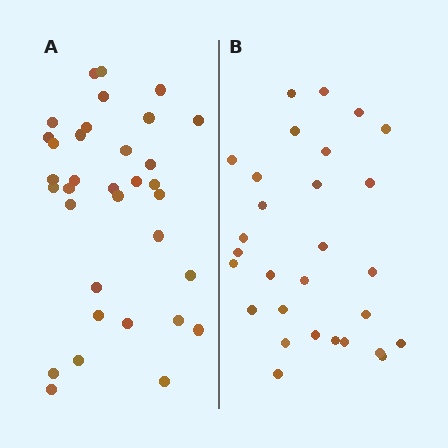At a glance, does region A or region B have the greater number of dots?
Region A (the left region) has more dots.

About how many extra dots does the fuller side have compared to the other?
Region A has about 5 more dots than region B.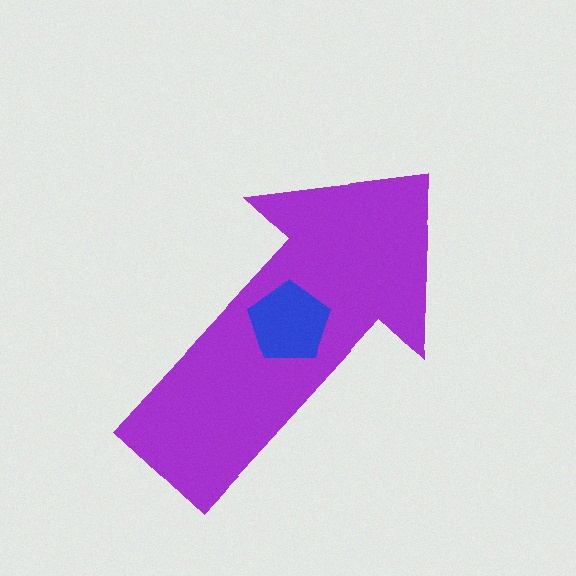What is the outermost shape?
The purple arrow.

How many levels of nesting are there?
2.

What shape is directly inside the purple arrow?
The blue pentagon.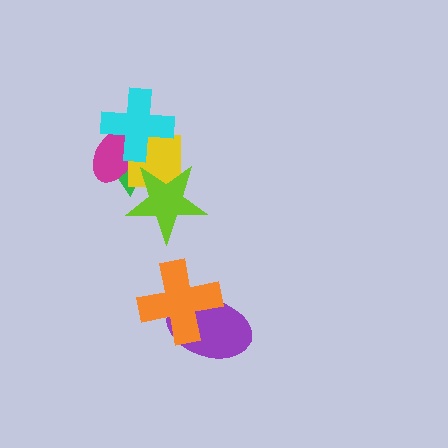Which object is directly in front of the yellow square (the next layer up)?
The lime star is directly in front of the yellow square.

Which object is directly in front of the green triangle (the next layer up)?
The magenta ellipse is directly in front of the green triangle.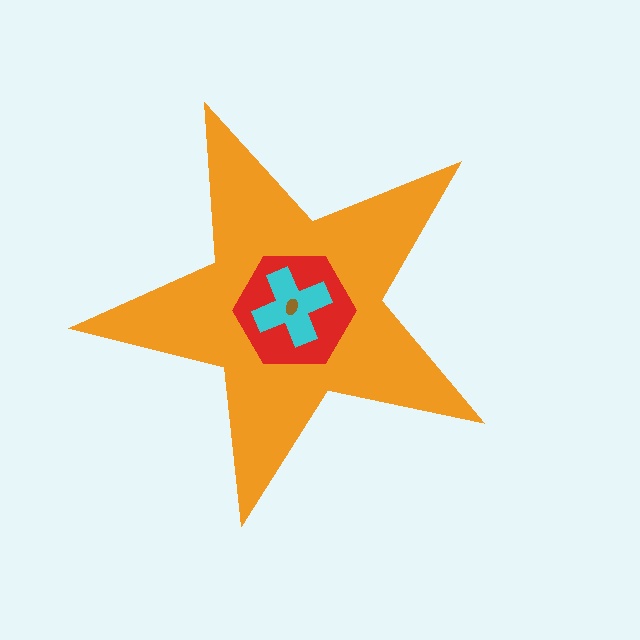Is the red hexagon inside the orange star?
Yes.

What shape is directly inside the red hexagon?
The cyan cross.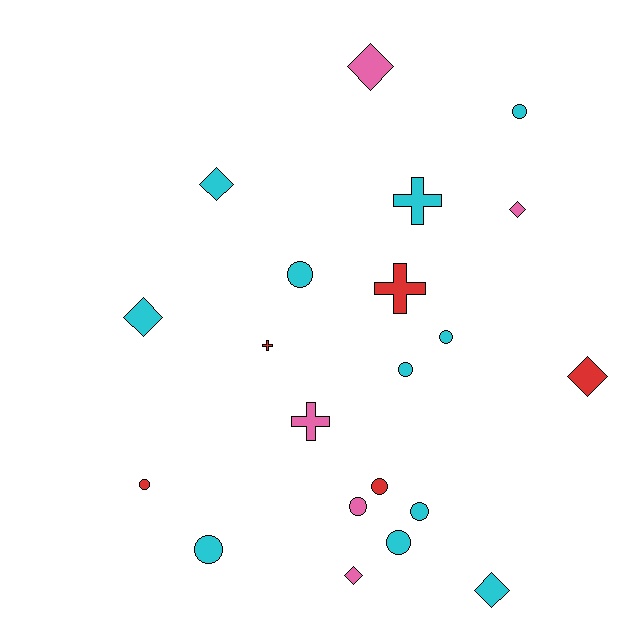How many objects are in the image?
There are 21 objects.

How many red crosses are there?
There are 2 red crosses.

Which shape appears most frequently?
Circle, with 10 objects.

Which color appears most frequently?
Cyan, with 11 objects.